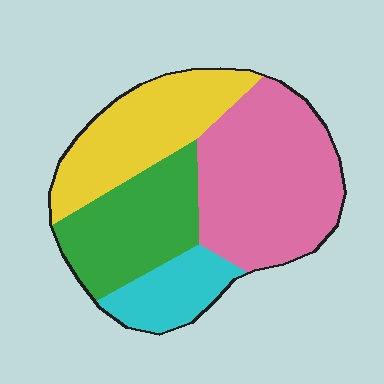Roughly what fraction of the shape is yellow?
Yellow takes up about one quarter (1/4) of the shape.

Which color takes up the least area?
Cyan, at roughly 15%.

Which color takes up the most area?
Pink, at roughly 40%.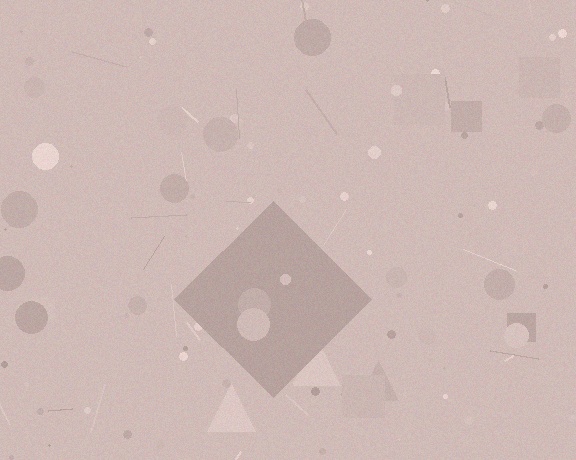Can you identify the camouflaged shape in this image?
The camouflaged shape is a diamond.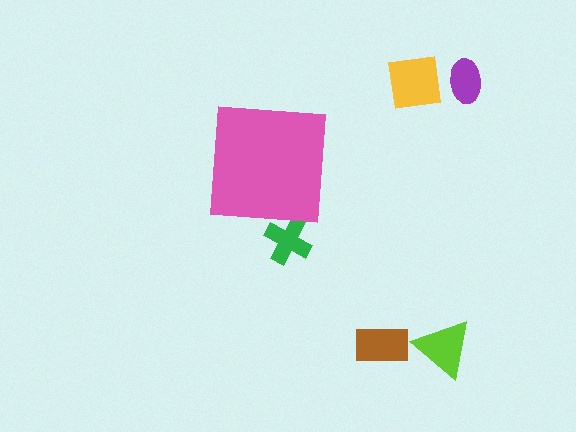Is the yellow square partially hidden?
No, the yellow square is fully visible.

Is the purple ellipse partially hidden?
No, the purple ellipse is fully visible.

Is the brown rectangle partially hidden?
No, the brown rectangle is fully visible.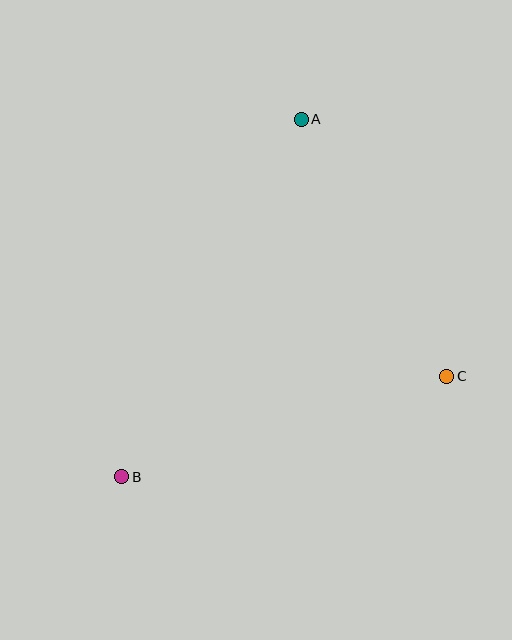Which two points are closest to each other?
Points A and C are closest to each other.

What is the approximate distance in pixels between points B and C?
The distance between B and C is approximately 340 pixels.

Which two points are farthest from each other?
Points A and B are farthest from each other.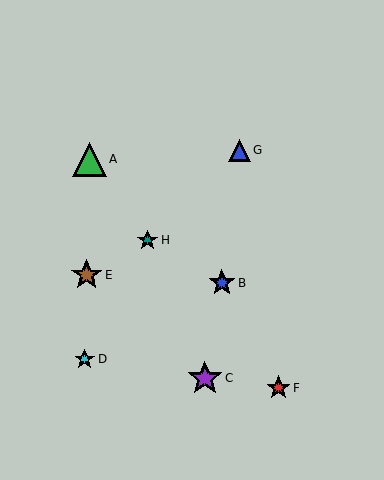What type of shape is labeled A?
Shape A is a green triangle.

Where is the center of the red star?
The center of the red star is at (279, 388).